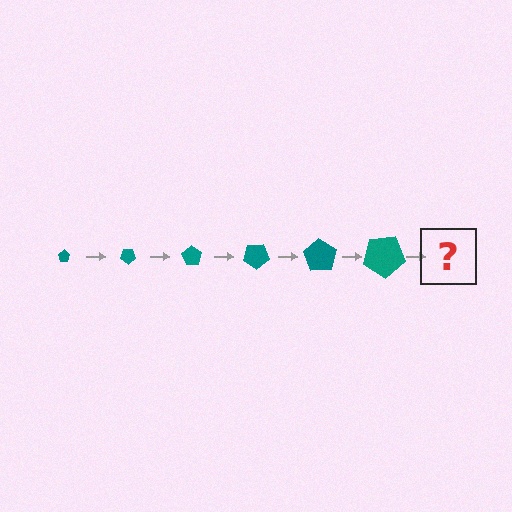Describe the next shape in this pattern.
It should be a pentagon, larger than the previous one and rotated 210 degrees from the start.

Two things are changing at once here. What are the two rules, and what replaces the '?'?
The two rules are that the pentagon grows larger each step and it rotates 35 degrees each step. The '?' should be a pentagon, larger than the previous one and rotated 210 degrees from the start.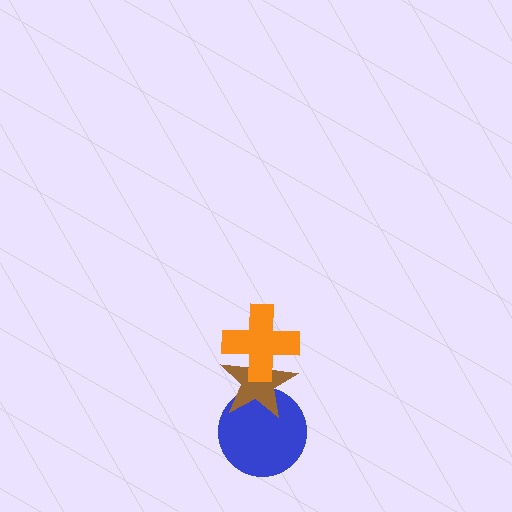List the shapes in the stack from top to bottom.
From top to bottom: the orange cross, the brown star, the blue circle.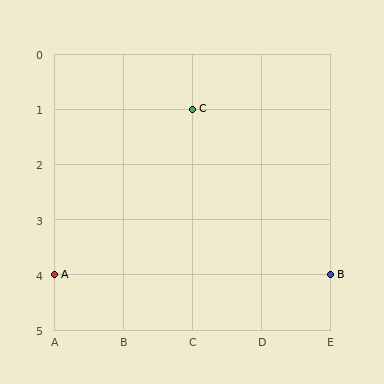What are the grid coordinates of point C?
Point C is at grid coordinates (C, 1).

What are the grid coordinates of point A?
Point A is at grid coordinates (A, 4).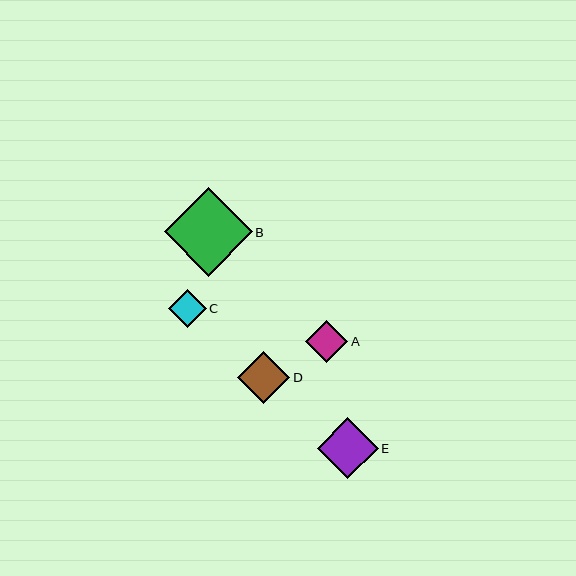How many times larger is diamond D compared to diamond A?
Diamond D is approximately 1.2 times the size of diamond A.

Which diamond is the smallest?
Diamond C is the smallest with a size of approximately 38 pixels.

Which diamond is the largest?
Diamond B is the largest with a size of approximately 88 pixels.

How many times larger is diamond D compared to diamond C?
Diamond D is approximately 1.4 times the size of diamond C.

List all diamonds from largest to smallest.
From largest to smallest: B, E, D, A, C.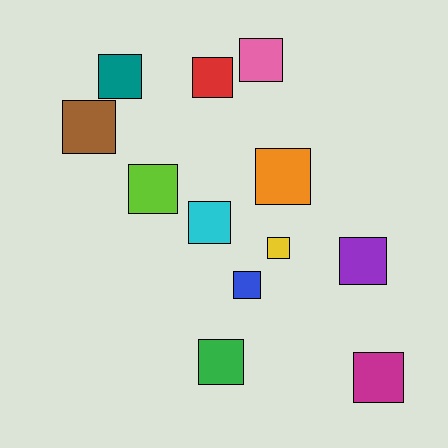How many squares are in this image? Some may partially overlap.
There are 12 squares.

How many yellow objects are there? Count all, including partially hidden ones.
There is 1 yellow object.